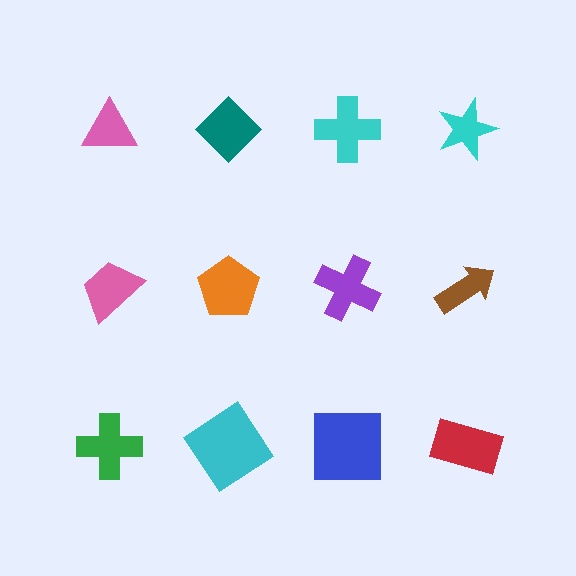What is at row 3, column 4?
A red rectangle.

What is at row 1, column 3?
A cyan cross.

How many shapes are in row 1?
4 shapes.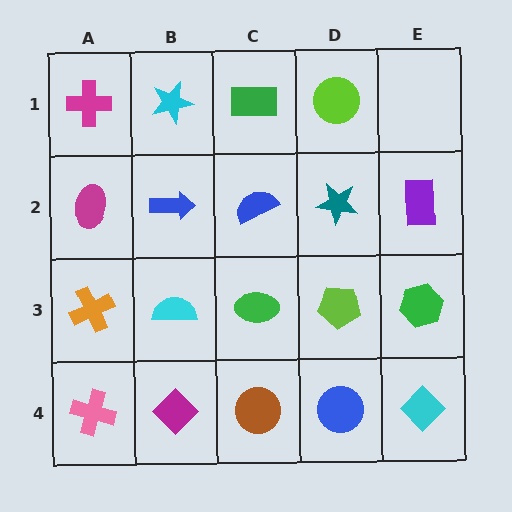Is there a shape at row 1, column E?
No, that cell is empty.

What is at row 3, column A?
An orange cross.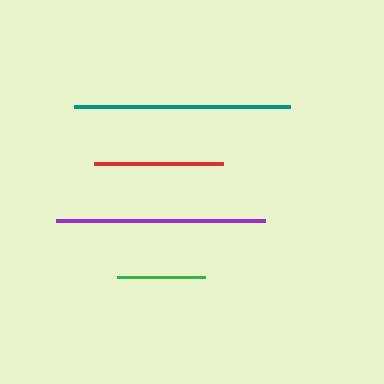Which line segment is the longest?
The teal line is the longest at approximately 215 pixels.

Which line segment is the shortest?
The green line is the shortest at approximately 88 pixels.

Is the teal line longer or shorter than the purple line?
The teal line is longer than the purple line.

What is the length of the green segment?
The green segment is approximately 88 pixels long.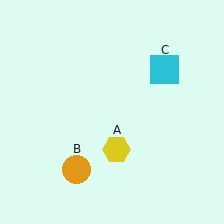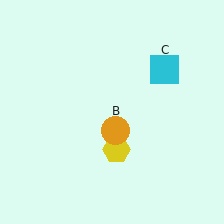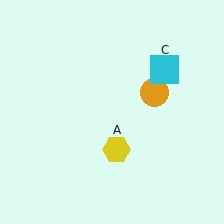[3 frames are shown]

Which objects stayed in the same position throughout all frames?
Yellow hexagon (object A) and cyan square (object C) remained stationary.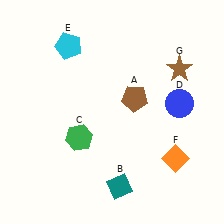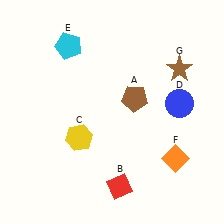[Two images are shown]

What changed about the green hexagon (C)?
In Image 1, C is green. In Image 2, it changed to yellow.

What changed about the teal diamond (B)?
In Image 1, B is teal. In Image 2, it changed to red.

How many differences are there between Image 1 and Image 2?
There are 2 differences between the two images.